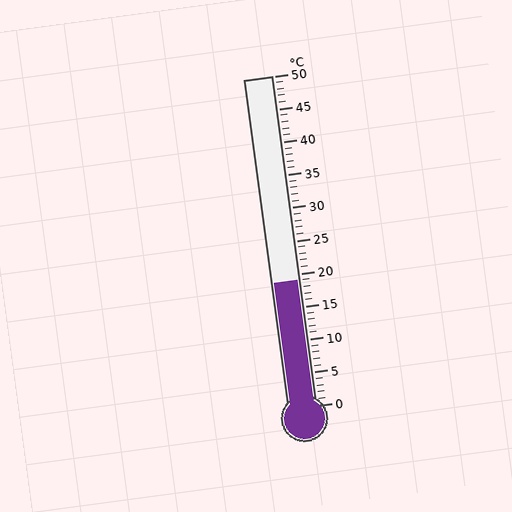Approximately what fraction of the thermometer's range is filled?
The thermometer is filled to approximately 40% of its range.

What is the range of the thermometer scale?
The thermometer scale ranges from 0°C to 50°C.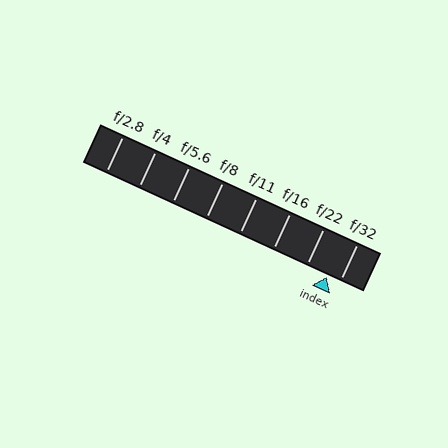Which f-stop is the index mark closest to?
The index mark is closest to f/32.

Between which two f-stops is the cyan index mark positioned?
The index mark is between f/22 and f/32.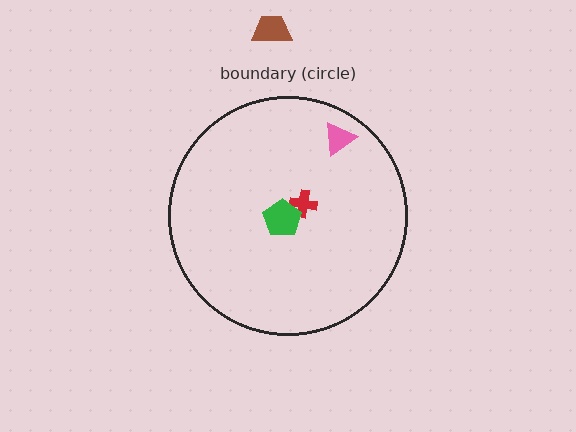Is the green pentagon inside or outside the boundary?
Inside.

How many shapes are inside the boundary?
3 inside, 1 outside.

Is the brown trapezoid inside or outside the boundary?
Outside.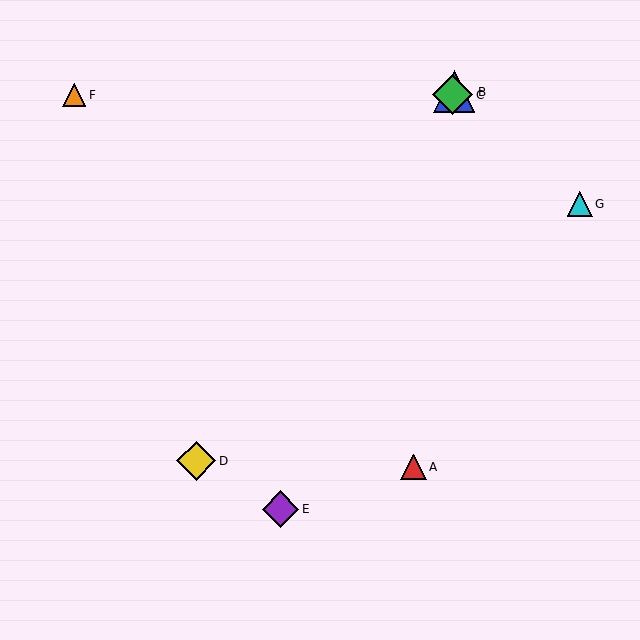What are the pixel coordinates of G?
Object G is at (580, 204).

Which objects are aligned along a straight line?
Objects B, C, E are aligned along a straight line.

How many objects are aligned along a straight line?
3 objects (B, C, E) are aligned along a straight line.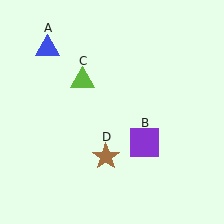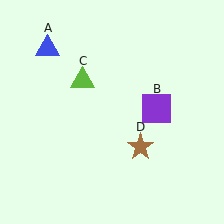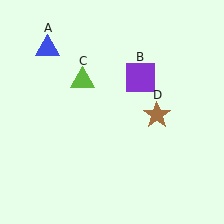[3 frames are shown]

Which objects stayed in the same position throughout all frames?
Blue triangle (object A) and lime triangle (object C) remained stationary.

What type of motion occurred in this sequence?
The purple square (object B), brown star (object D) rotated counterclockwise around the center of the scene.